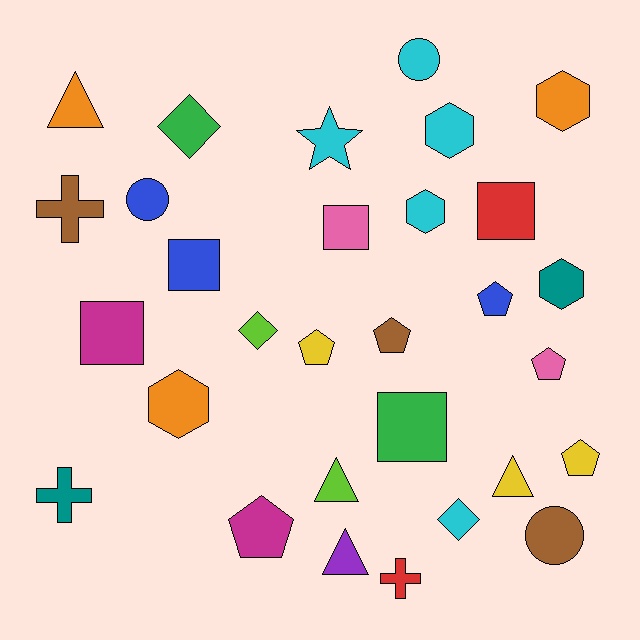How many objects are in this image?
There are 30 objects.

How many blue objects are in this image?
There are 3 blue objects.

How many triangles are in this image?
There are 4 triangles.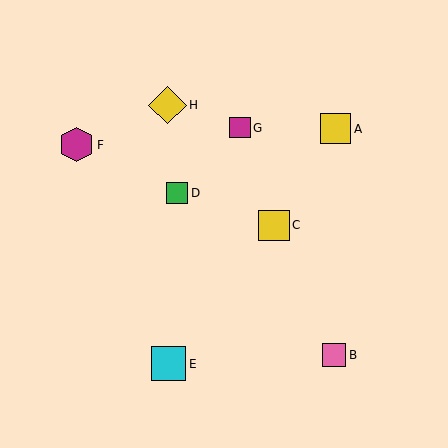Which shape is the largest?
The yellow diamond (labeled H) is the largest.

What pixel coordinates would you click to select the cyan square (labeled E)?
Click at (169, 364) to select the cyan square E.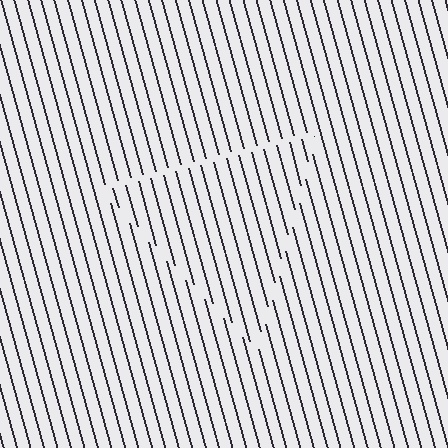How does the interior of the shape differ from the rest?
The interior of the shape contains the same grating, shifted by half a period — the contour is defined by the phase discontinuity where line-ends from the inner and outer gratings abut.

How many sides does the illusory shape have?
3 sides — the line-ends trace a triangle.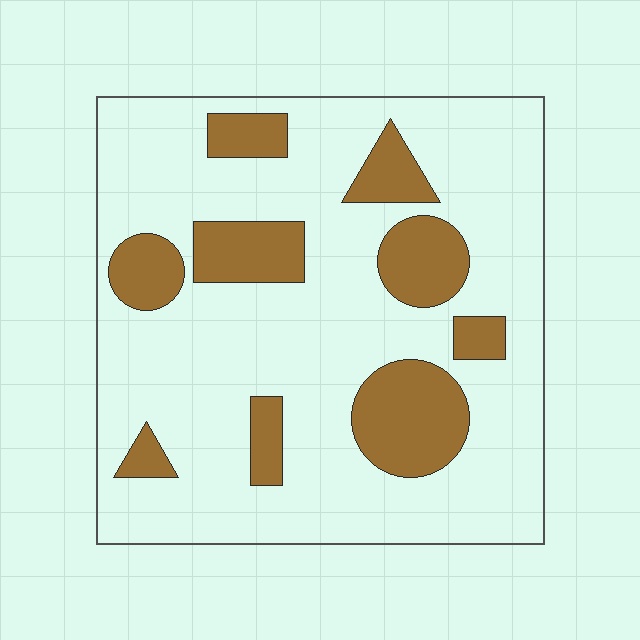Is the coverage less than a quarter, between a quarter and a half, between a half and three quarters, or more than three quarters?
Less than a quarter.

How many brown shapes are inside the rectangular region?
9.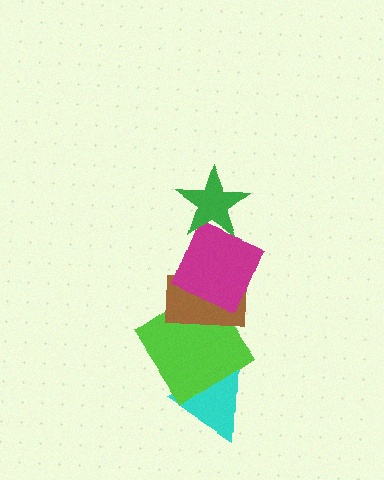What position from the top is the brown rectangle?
The brown rectangle is 3rd from the top.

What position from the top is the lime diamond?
The lime diamond is 4th from the top.